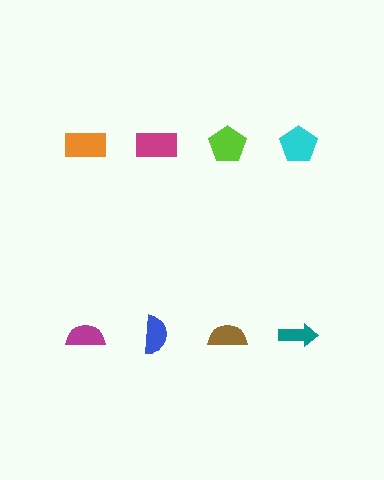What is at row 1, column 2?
A magenta rectangle.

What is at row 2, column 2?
A blue semicircle.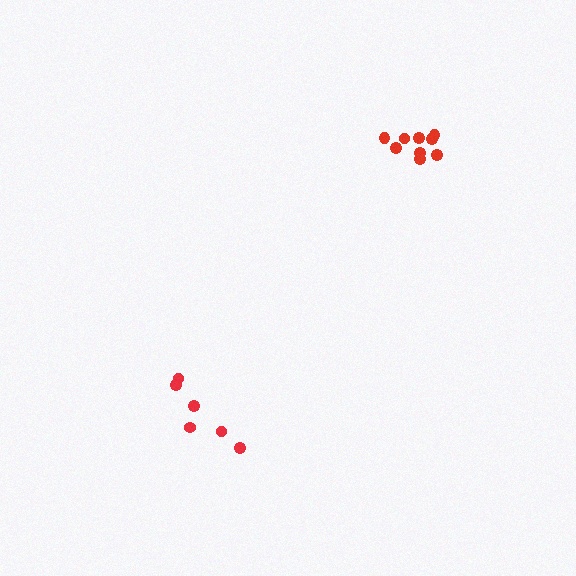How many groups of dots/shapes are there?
There are 2 groups.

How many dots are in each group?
Group 1: 6 dots, Group 2: 9 dots (15 total).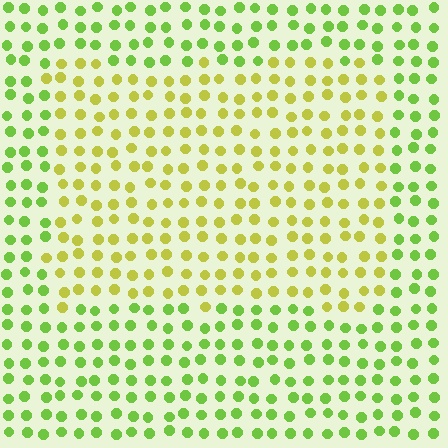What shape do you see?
I see a rectangle.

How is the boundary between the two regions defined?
The boundary is defined purely by a slight shift in hue (about 36 degrees). Spacing, size, and orientation are identical on both sides.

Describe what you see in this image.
The image is filled with small lime elements in a uniform arrangement. A rectangle-shaped region is visible where the elements are tinted to a slightly different hue, forming a subtle color boundary.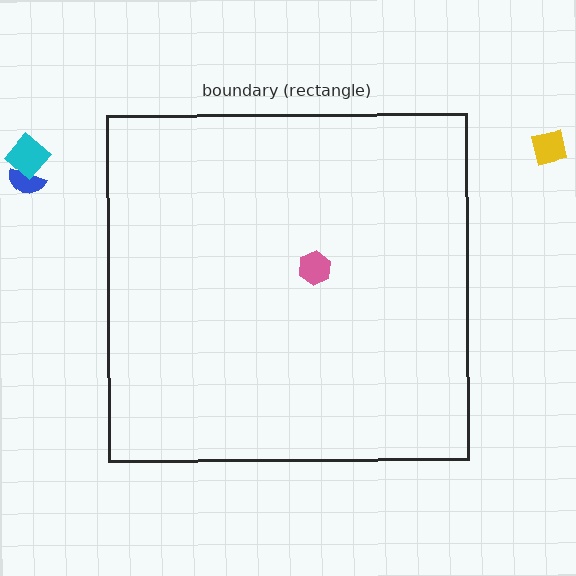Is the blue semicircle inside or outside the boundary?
Outside.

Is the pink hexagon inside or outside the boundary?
Inside.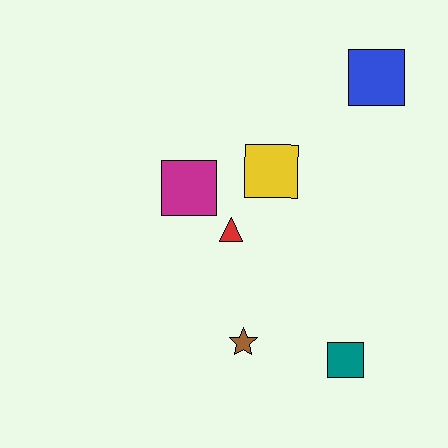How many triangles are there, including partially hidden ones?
There is 1 triangle.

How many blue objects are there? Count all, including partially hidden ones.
There is 1 blue object.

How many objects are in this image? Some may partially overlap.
There are 6 objects.